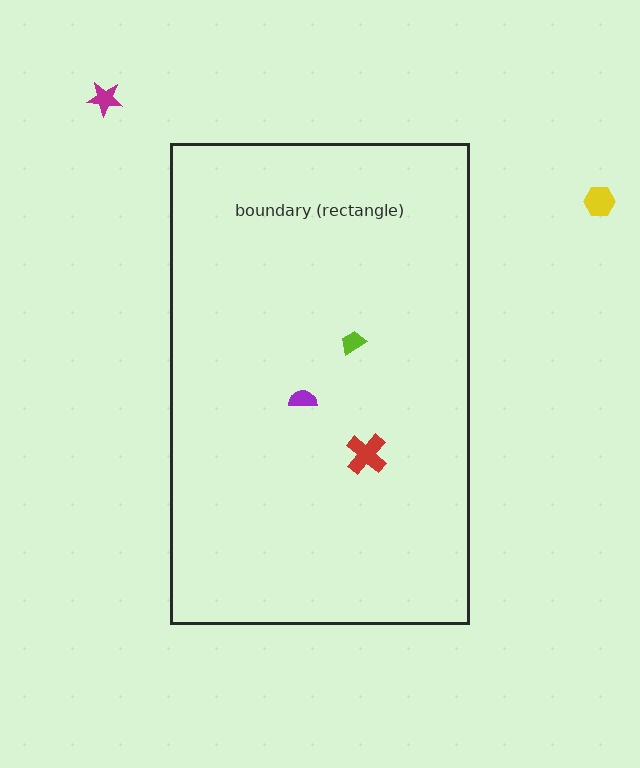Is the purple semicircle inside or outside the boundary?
Inside.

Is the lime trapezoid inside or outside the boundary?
Inside.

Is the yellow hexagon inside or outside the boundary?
Outside.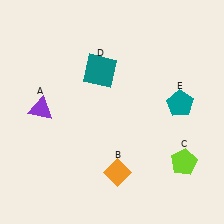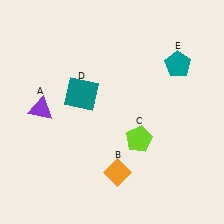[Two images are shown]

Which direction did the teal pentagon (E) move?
The teal pentagon (E) moved up.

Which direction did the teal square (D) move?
The teal square (D) moved down.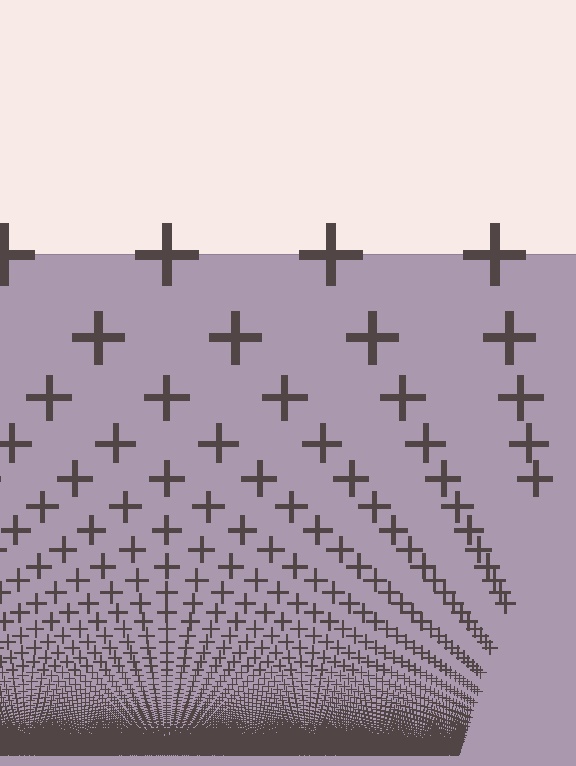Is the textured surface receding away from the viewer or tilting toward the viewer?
The surface appears to tilt toward the viewer. Texture elements get larger and sparser toward the top.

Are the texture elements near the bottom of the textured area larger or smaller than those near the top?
Smaller. The gradient is inverted — elements near the bottom are smaller and denser.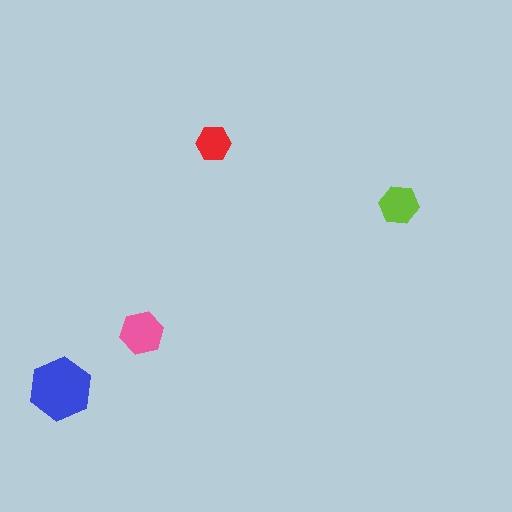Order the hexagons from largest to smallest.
the blue one, the pink one, the lime one, the red one.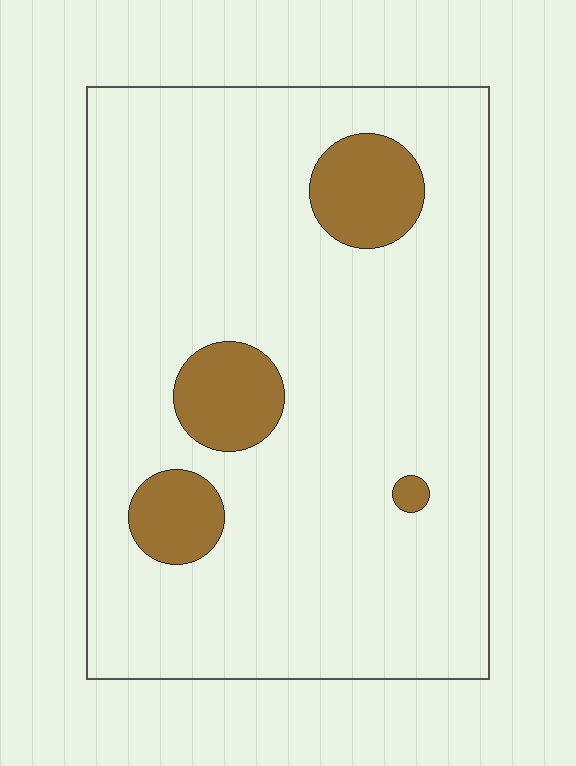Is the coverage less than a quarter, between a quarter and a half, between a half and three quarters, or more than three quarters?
Less than a quarter.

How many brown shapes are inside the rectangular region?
4.